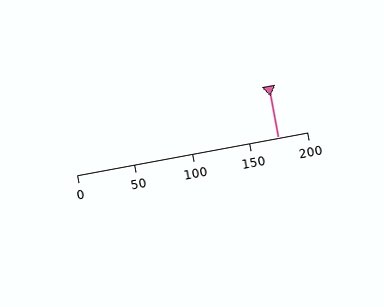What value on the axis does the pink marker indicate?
The marker indicates approximately 175.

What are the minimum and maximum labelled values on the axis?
The axis runs from 0 to 200.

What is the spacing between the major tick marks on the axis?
The major ticks are spaced 50 apart.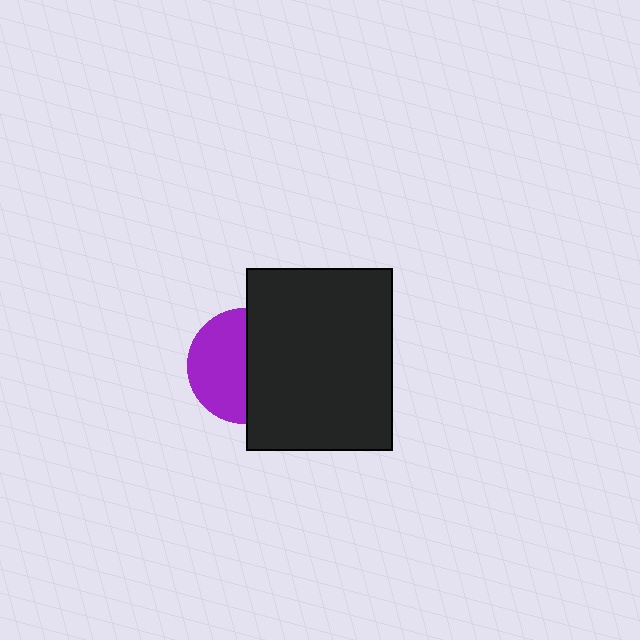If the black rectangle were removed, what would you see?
You would see the complete purple circle.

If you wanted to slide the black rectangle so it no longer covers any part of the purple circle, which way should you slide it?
Slide it right — that is the most direct way to separate the two shapes.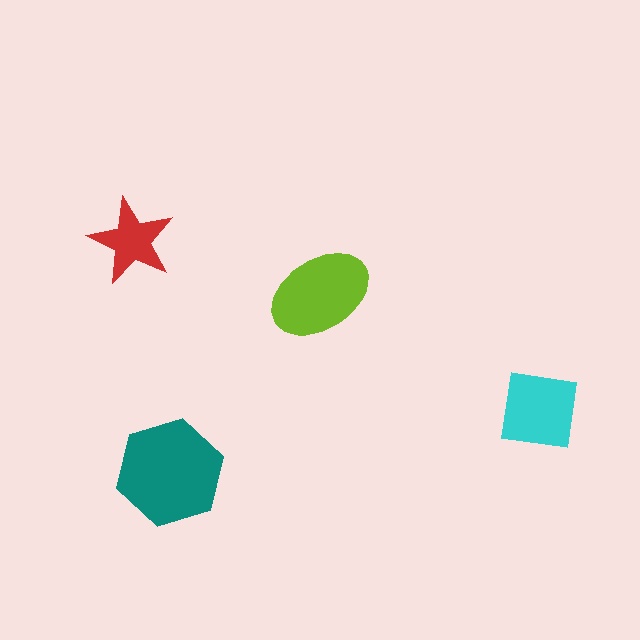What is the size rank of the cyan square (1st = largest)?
3rd.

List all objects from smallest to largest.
The red star, the cyan square, the lime ellipse, the teal hexagon.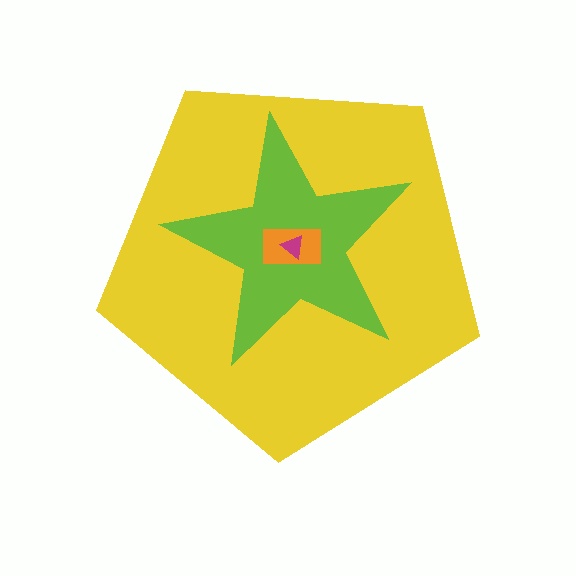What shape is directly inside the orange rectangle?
The magenta triangle.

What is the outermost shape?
The yellow pentagon.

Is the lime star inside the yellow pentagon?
Yes.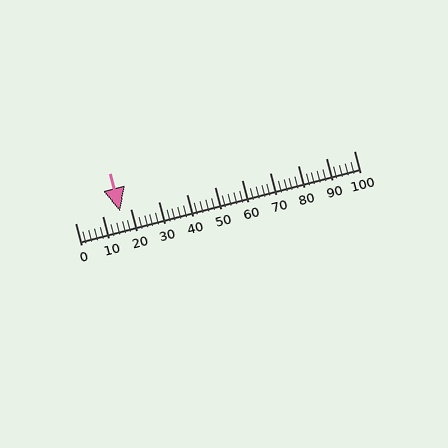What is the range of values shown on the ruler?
The ruler shows values from 0 to 100.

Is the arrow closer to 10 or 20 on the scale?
The arrow is closer to 20.